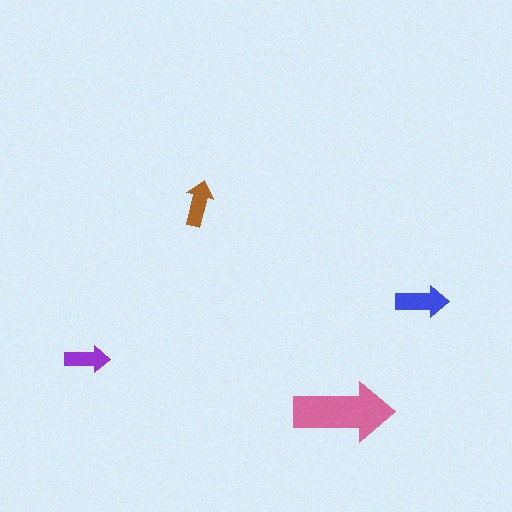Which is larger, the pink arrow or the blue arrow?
The pink one.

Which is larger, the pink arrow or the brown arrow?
The pink one.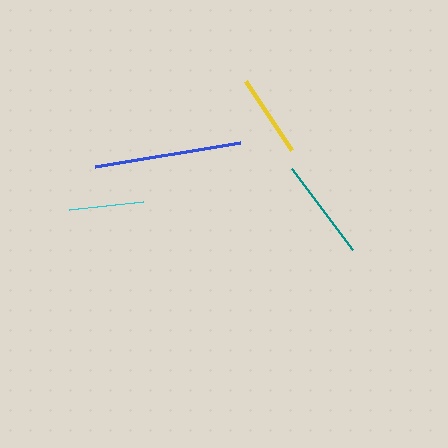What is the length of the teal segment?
The teal segment is approximately 101 pixels long.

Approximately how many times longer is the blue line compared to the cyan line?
The blue line is approximately 2.0 times the length of the cyan line.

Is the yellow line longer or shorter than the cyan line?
The yellow line is longer than the cyan line.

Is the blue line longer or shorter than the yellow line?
The blue line is longer than the yellow line.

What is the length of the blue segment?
The blue segment is approximately 147 pixels long.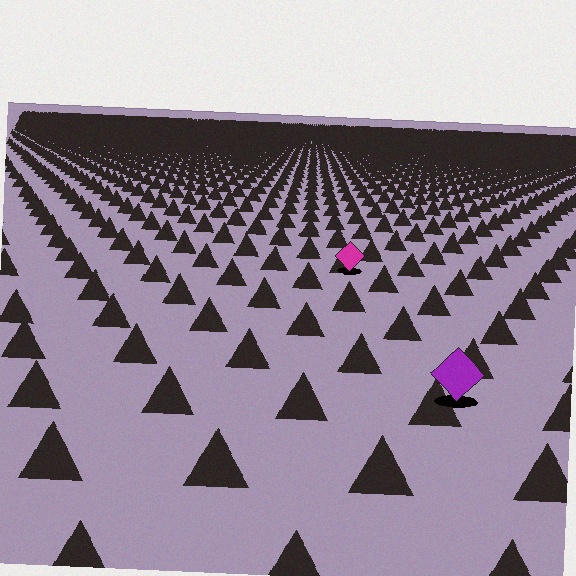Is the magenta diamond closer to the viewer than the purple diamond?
No. The purple diamond is closer — you can tell from the texture gradient: the ground texture is coarser near it.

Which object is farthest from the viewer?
The magenta diamond is farthest from the viewer. It appears smaller and the ground texture around it is denser.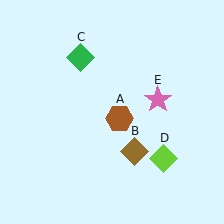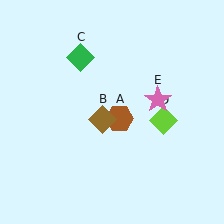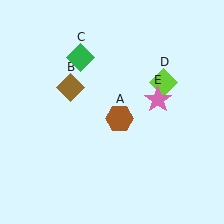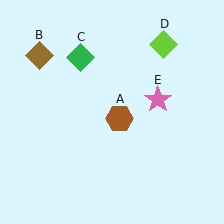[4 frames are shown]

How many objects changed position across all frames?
2 objects changed position: brown diamond (object B), lime diamond (object D).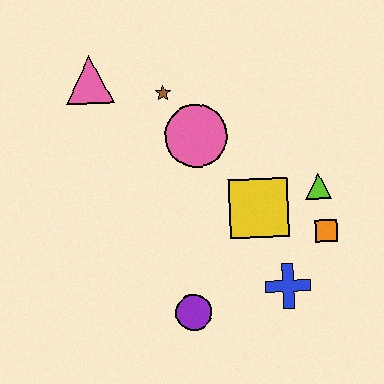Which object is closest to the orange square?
The lime triangle is closest to the orange square.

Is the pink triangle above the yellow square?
Yes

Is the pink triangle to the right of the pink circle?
No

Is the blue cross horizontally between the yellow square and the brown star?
No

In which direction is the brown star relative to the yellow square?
The brown star is above the yellow square.